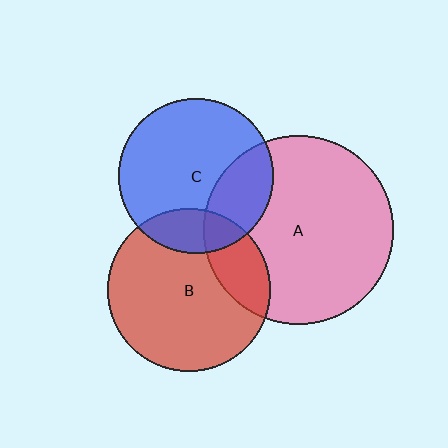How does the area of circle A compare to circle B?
Approximately 1.3 times.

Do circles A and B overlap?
Yes.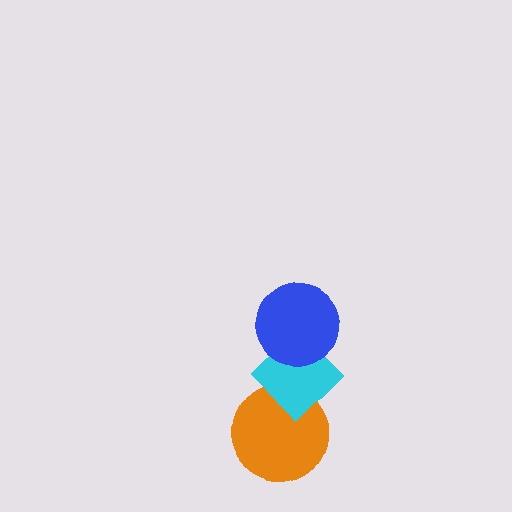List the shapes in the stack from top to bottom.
From top to bottom: the blue circle, the cyan diamond, the orange circle.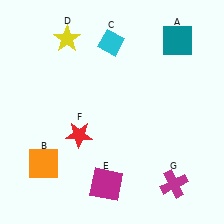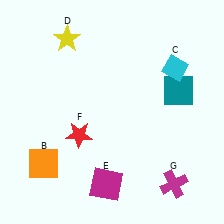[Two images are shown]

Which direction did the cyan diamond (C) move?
The cyan diamond (C) moved right.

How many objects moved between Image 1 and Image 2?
2 objects moved between the two images.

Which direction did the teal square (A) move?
The teal square (A) moved down.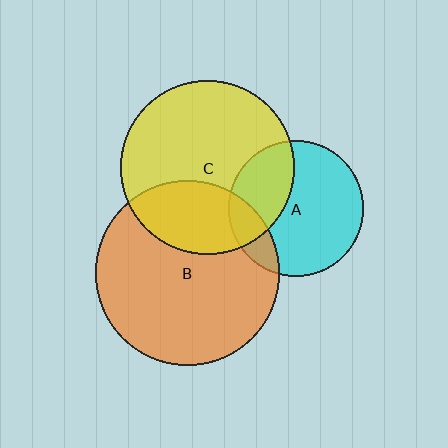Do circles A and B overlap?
Yes.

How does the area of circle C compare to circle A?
Approximately 1.7 times.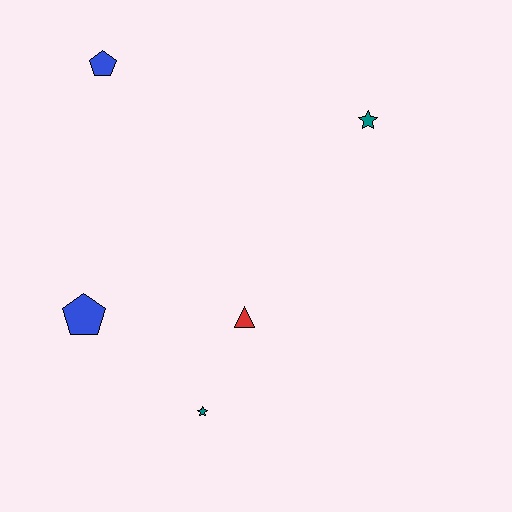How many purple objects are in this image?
There are no purple objects.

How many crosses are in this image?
There are no crosses.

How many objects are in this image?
There are 5 objects.